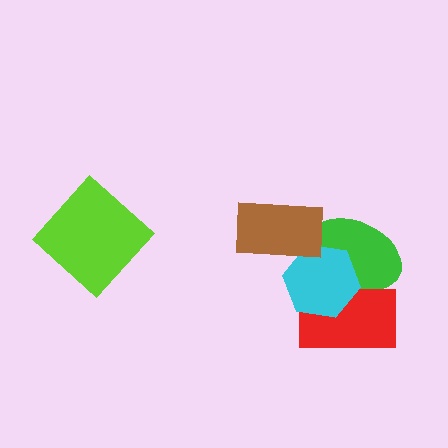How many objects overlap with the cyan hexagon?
3 objects overlap with the cyan hexagon.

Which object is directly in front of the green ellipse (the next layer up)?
The red rectangle is directly in front of the green ellipse.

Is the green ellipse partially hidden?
Yes, it is partially covered by another shape.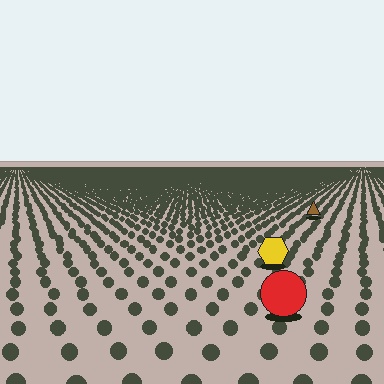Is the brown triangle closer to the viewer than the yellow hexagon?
No. The yellow hexagon is closer — you can tell from the texture gradient: the ground texture is coarser near it.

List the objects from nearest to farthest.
From nearest to farthest: the red circle, the yellow hexagon, the brown triangle.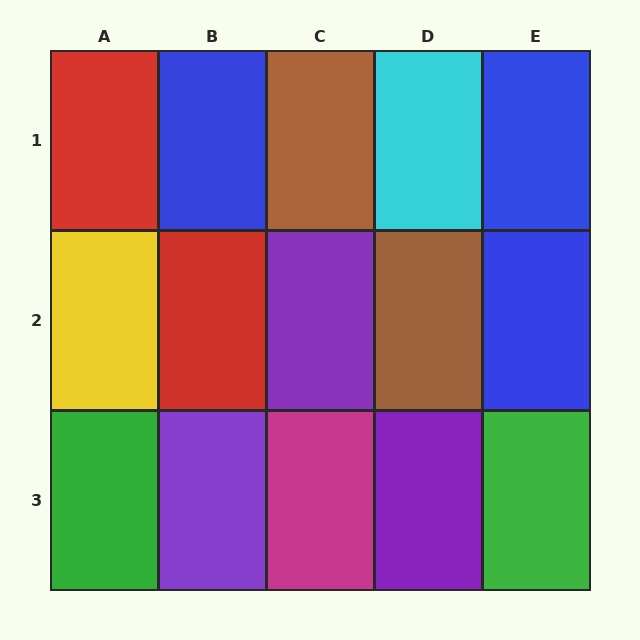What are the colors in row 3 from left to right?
Green, purple, magenta, purple, green.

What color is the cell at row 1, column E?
Blue.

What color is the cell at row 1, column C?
Brown.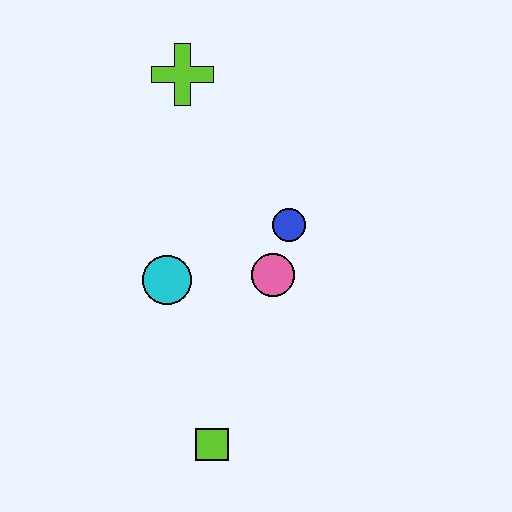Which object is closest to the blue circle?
The pink circle is closest to the blue circle.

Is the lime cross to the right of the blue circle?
No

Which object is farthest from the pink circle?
The lime cross is farthest from the pink circle.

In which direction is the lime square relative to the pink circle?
The lime square is below the pink circle.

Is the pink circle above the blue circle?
No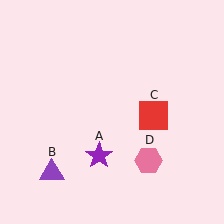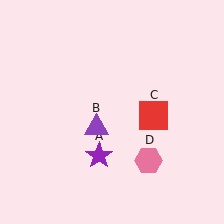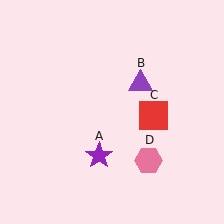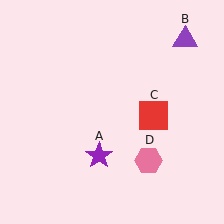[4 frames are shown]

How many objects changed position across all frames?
1 object changed position: purple triangle (object B).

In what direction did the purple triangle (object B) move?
The purple triangle (object B) moved up and to the right.